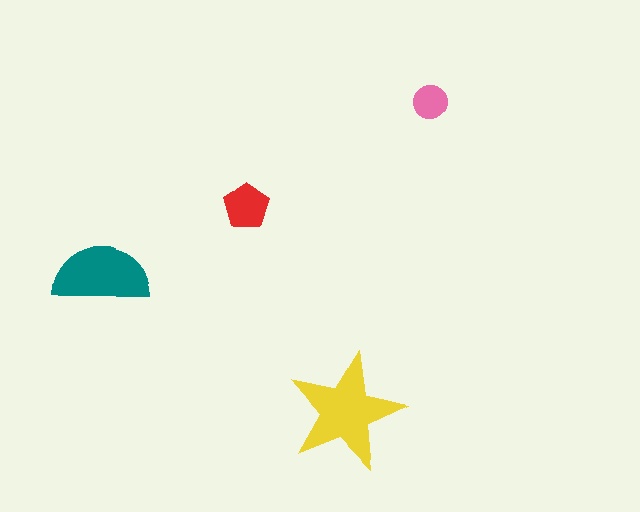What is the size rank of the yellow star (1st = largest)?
1st.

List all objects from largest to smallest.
The yellow star, the teal semicircle, the red pentagon, the pink circle.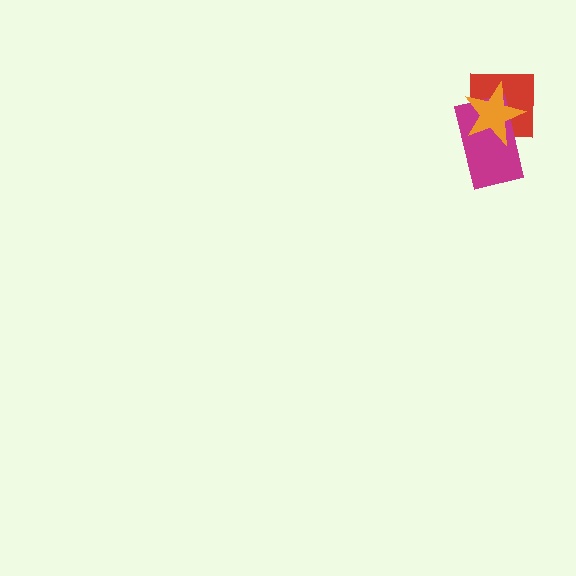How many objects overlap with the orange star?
2 objects overlap with the orange star.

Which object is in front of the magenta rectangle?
The orange star is in front of the magenta rectangle.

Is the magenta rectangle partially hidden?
Yes, it is partially covered by another shape.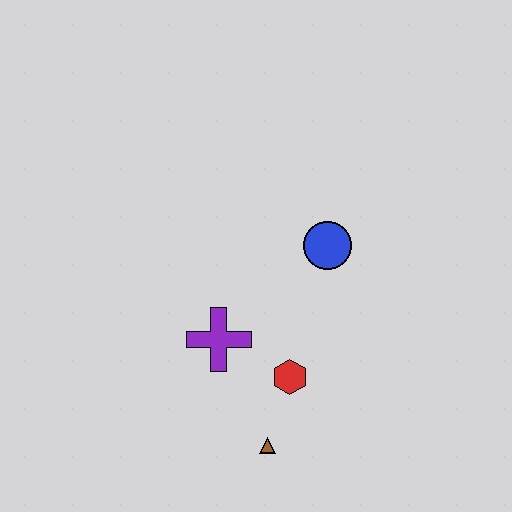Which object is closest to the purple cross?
The red hexagon is closest to the purple cross.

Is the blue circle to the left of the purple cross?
No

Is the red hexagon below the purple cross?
Yes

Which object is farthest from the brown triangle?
The blue circle is farthest from the brown triangle.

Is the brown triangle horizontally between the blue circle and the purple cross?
Yes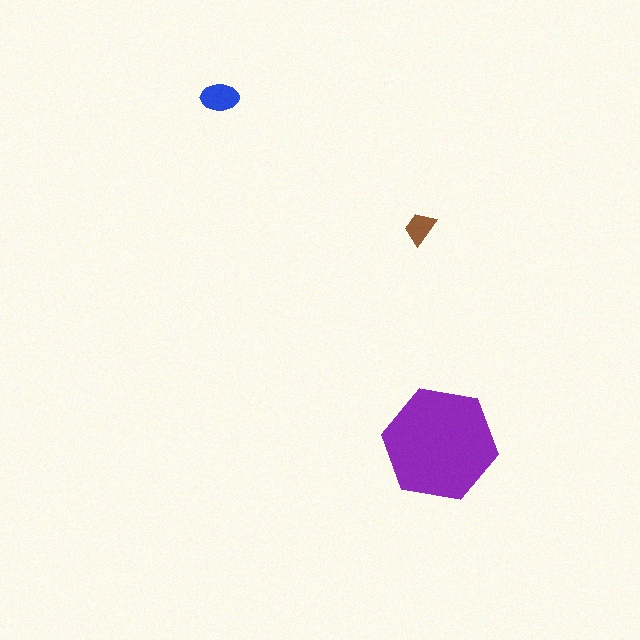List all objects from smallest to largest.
The brown trapezoid, the blue ellipse, the purple hexagon.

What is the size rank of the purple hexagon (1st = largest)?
1st.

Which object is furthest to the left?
The blue ellipse is leftmost.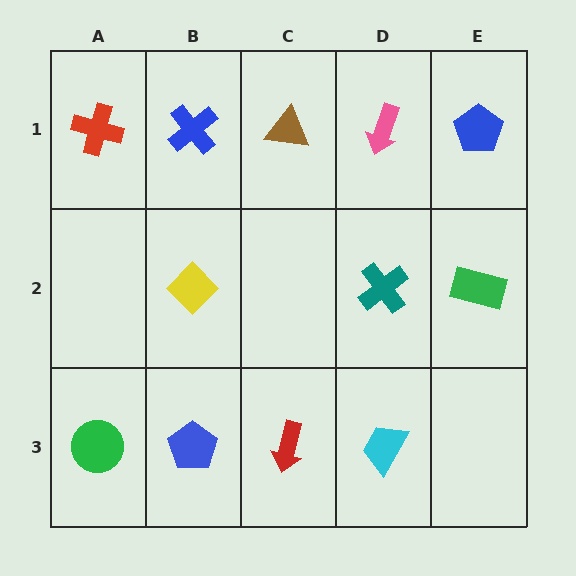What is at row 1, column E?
A blue pentagon.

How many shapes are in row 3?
4 shapes.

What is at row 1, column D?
A pink arrow.